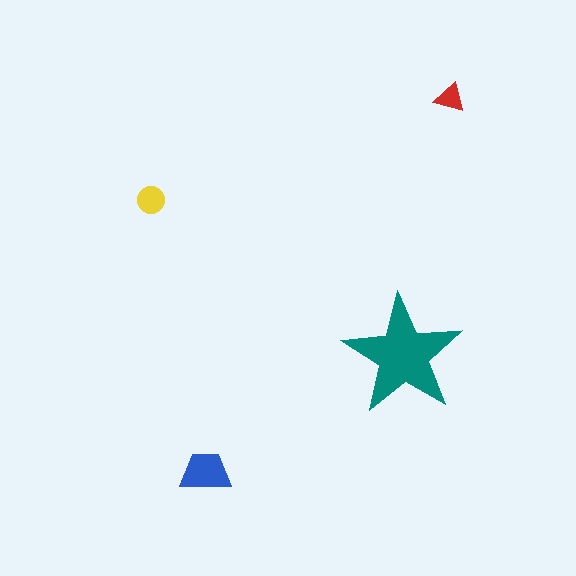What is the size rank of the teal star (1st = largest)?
1st.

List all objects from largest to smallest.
The teal star, the blue trapezoid, the yellow circle, the red triangle.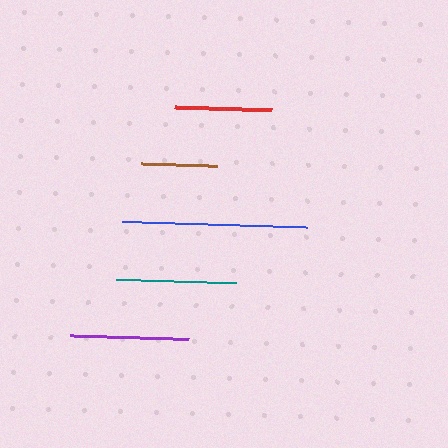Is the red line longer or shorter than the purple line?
The purple line is longer than the red line.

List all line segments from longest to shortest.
From longest to shortest: blue, teal, purple, red, brown.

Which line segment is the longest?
The blue line is the longest at approximately 186 pixels.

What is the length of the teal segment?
The teal segment is approximately 119 pixels long.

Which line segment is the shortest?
The brown line is the shortest at approximately 76 pixels.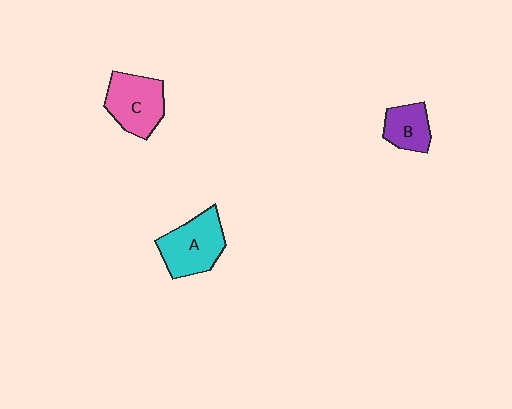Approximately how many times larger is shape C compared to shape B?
Approximately 1.6 times.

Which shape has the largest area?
Shape A (cyan).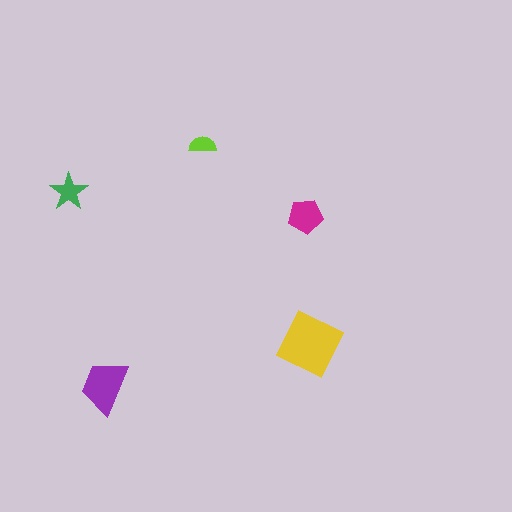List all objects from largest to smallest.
The yellow diamond, the purple trapezoid, the magenta pentagon, the green star, the lime semicircle.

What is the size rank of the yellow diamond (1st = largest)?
1st.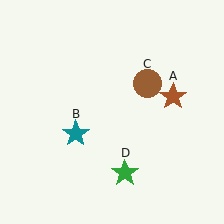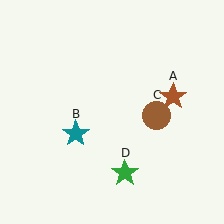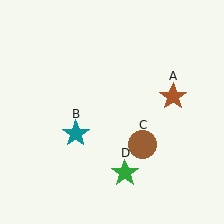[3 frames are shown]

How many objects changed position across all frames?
1 object changed position: brown circle (object C).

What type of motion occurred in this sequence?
The brown circle (object C) rotated clockwise around the center of the scene.